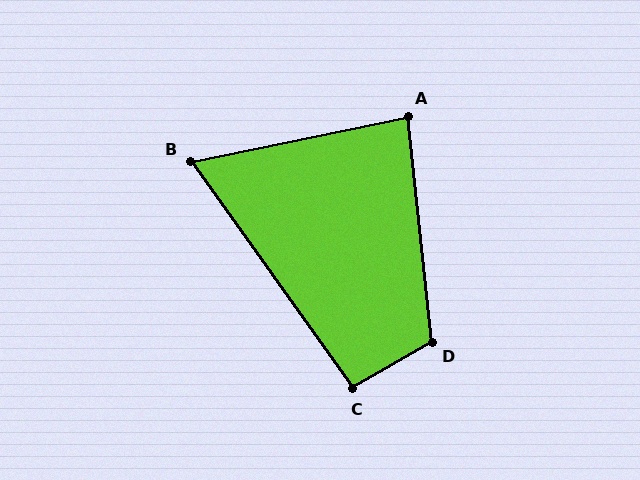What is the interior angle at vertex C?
Approximately 96 degrees (obtuse).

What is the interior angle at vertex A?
Approximately 84 degrees (acute).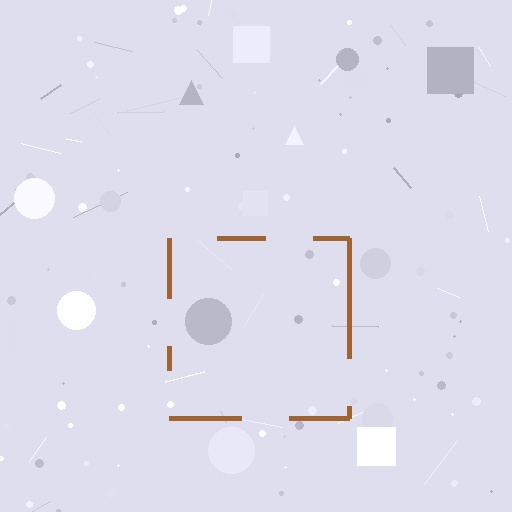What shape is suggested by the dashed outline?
The dashed outline suggests a square.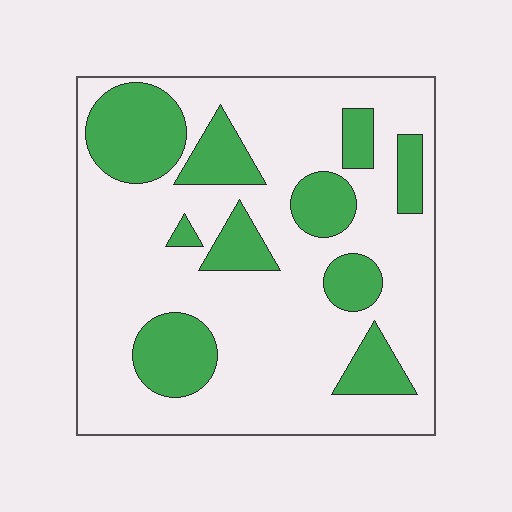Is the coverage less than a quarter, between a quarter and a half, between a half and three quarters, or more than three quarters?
Between a quarter and a half.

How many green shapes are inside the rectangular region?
10.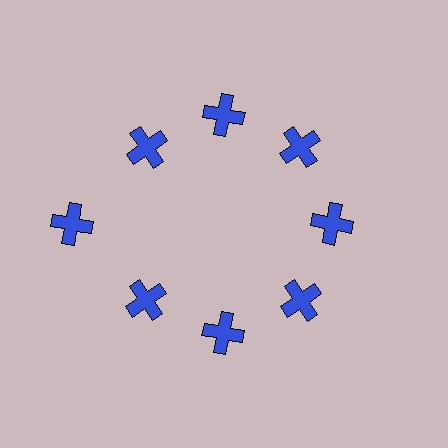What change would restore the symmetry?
The symmetry would be restored by moving it inward, back onto the ring so that all 8 crosses sit at equal angles and equal distance from the center.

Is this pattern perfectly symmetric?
No. The 8 blue crosses are arranged in a ring, but one element near the 9 o'clock position is pushed outward from the center, breaking the 8-fold rotational symmetry.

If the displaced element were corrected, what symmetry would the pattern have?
It would have 8-fold rotational symmetry — the pattern would map onto itself every 45 degrees.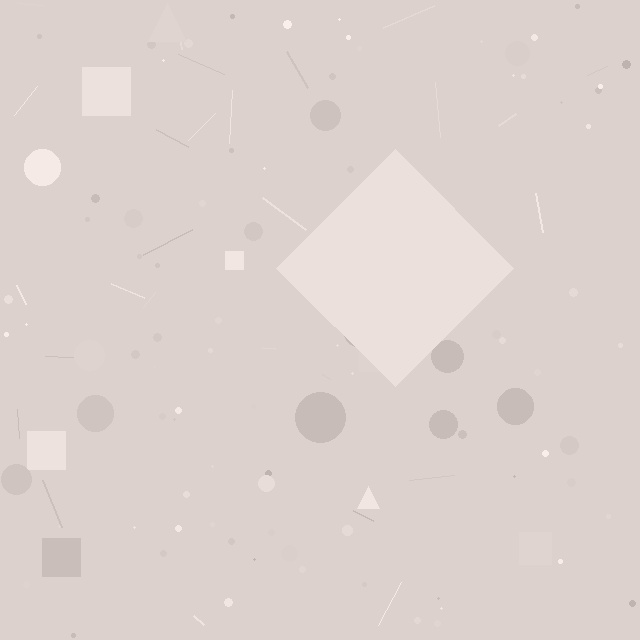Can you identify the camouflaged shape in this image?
The camouflaged shape is a diamond.